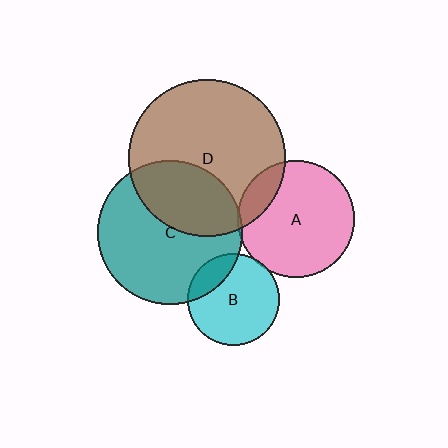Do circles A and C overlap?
Yes.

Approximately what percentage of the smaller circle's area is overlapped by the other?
Approximately 5%.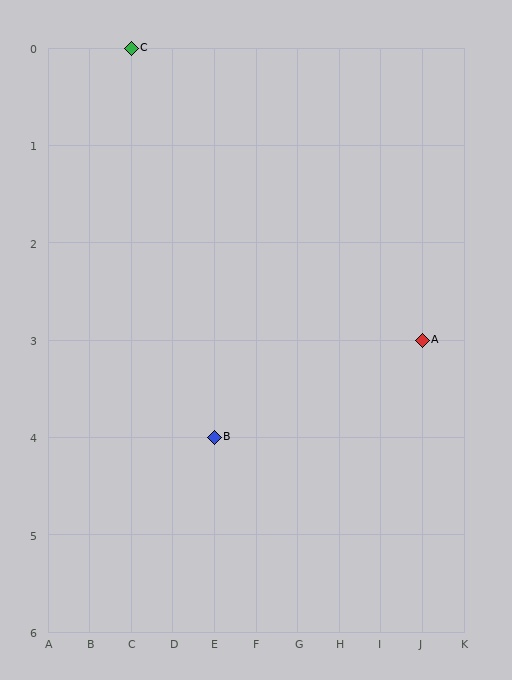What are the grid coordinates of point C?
Point C is at grid coordinates (C, 0).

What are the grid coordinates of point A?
Point A is at grid coordinates (J, 3).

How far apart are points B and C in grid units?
Points B and C are 2 columns and 4 rows apart (about 4.5 grid units diagonally).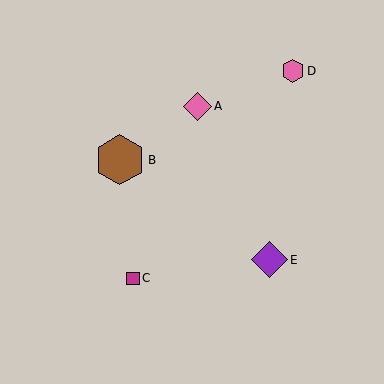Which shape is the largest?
The brown hexagon (labeled B) is the largest.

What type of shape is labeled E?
Shape E is a purple diamond.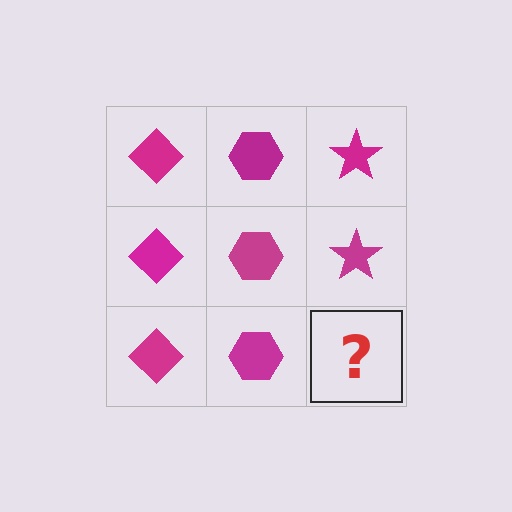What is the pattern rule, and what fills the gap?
The rule is that each column has a consistent shape. The gap should be filled with a magenta star.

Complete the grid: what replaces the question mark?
The question mark should be replaced with a magenta star.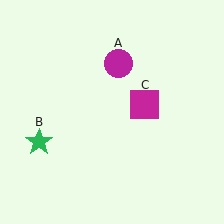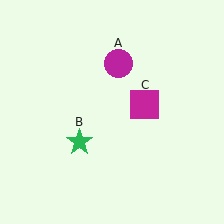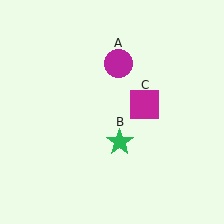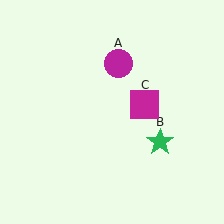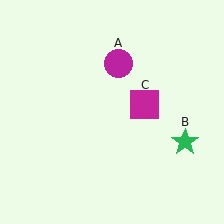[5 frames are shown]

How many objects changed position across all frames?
1 object changed position: green star (object B).